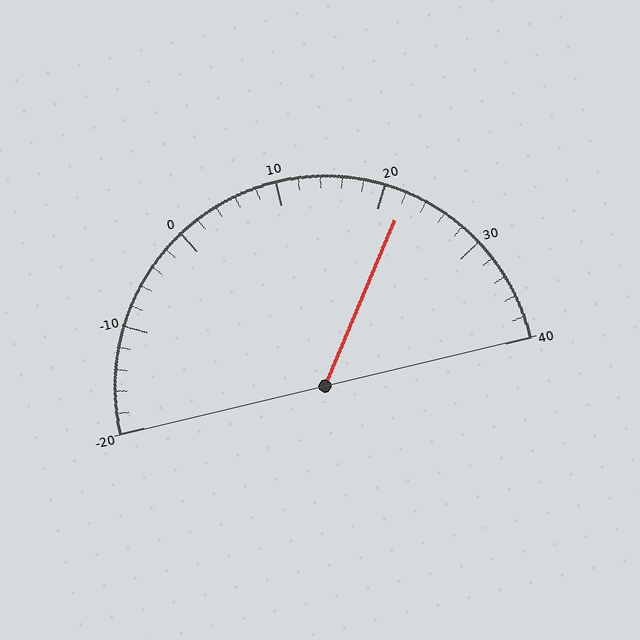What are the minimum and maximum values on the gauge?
The gauge ranges from -20 to 40.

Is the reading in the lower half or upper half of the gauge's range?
The reading is in the upper half of the range (-20 to 40).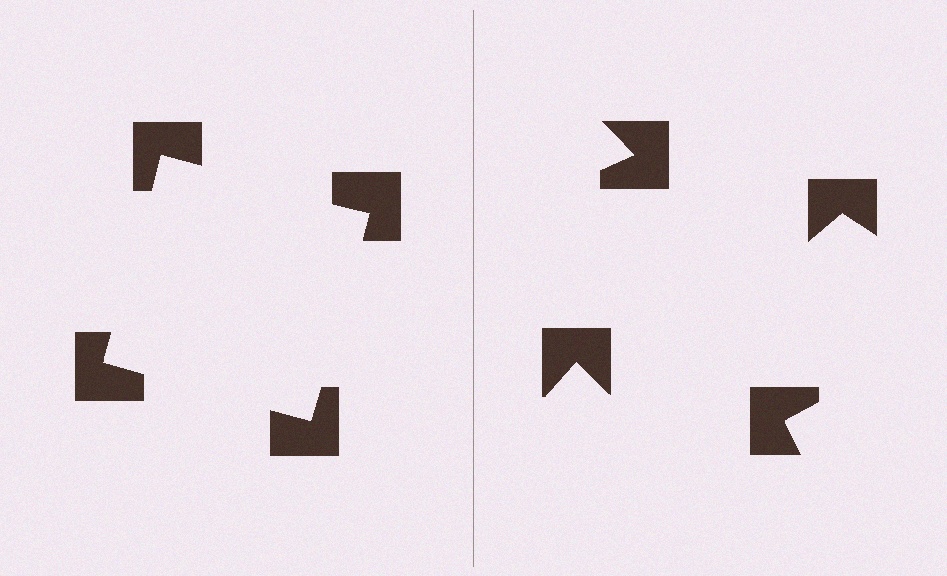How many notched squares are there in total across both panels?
8 — 4 on each side.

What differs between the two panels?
The notched squares are positioned identically on both sides; only the wedge orientations differ. On the left they align to a square; on the right they are misaligned.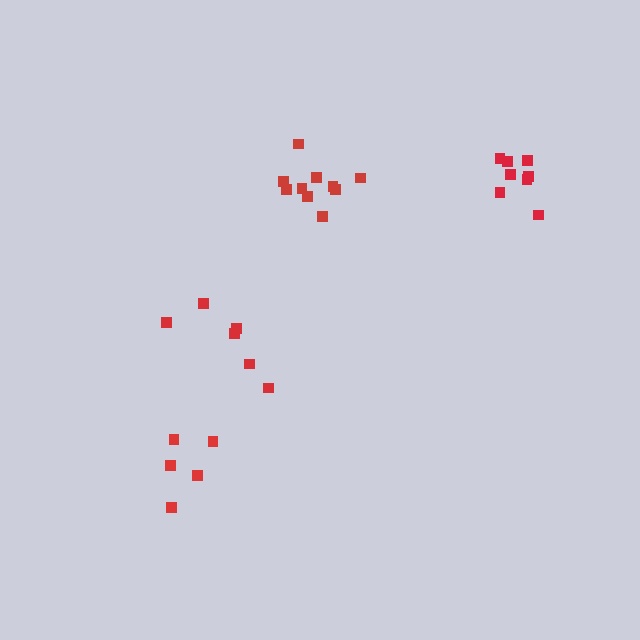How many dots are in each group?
Group 1: 5 dots, Group 2: 10 dots, Group 3: 6 dots, Group 4: 8 dots (29 total).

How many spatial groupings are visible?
There are 4 spatial groupings.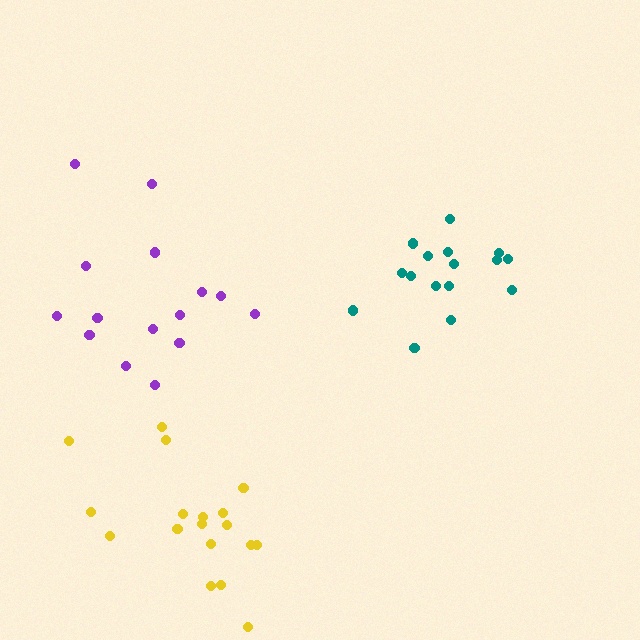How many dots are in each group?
Group 1: 18 dots, Group 2: 16 dots, Group 3: 15 dots (49 total).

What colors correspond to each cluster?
The clusters are colored: yellow, teal, purple.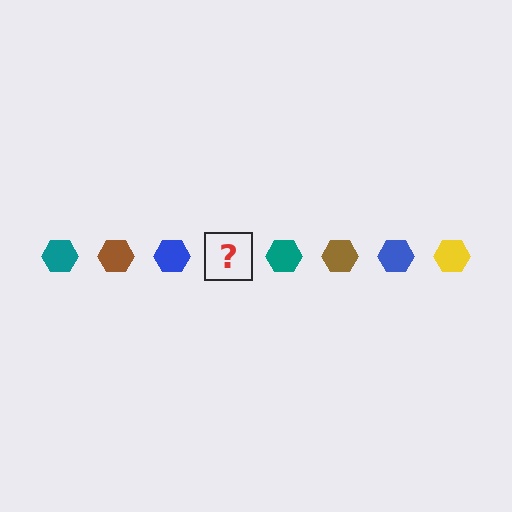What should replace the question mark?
The question mark should be replaced with a yellow hexagon.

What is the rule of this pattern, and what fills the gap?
The rule is that the pattern cycles through teal, brown, blue, yellow hexagons. The gap should be filled with a yellow hexagon.